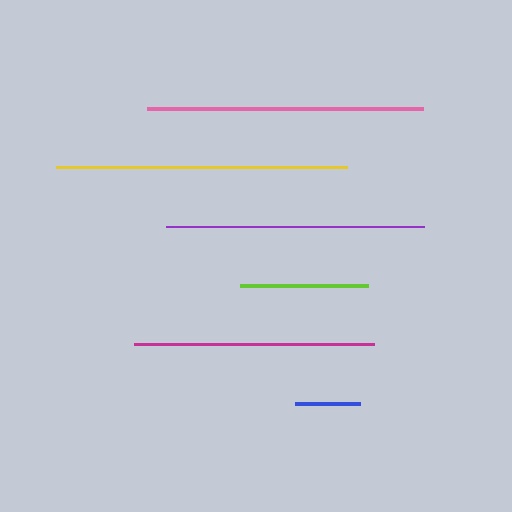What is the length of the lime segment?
The lime segment is approximately 127 pixels long.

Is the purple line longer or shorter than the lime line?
The purple line is longer than the lime line.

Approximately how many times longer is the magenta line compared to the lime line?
The magenta line is approximately 1.9 times the length of the lime line.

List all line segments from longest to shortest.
From longest to shortest: yellow, pink, purple, magenta, lime, blue.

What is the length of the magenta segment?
The magenta segment is approximately 241 pixels long.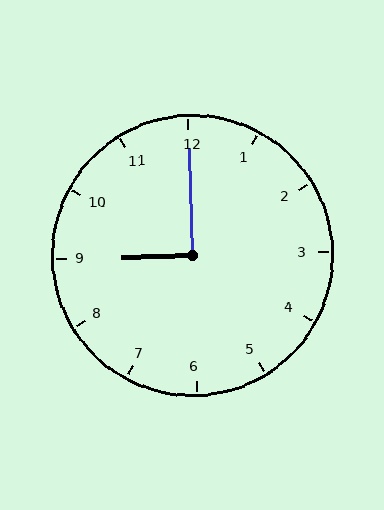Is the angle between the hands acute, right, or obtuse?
It is right.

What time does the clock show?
9:00.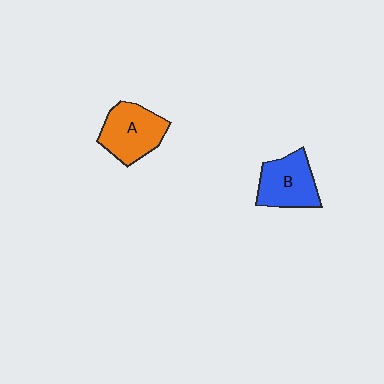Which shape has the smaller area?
Shape B (blue).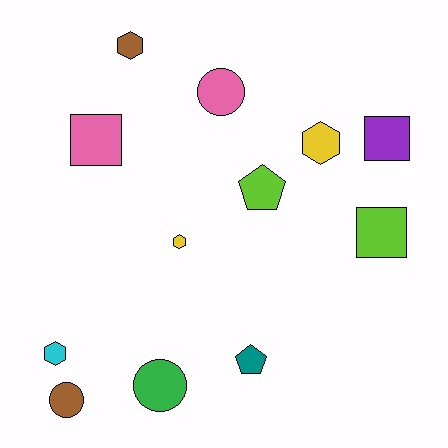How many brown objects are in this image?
There are 2 brown objects.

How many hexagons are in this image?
There are 4 hexagons.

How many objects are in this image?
There are 12 objects.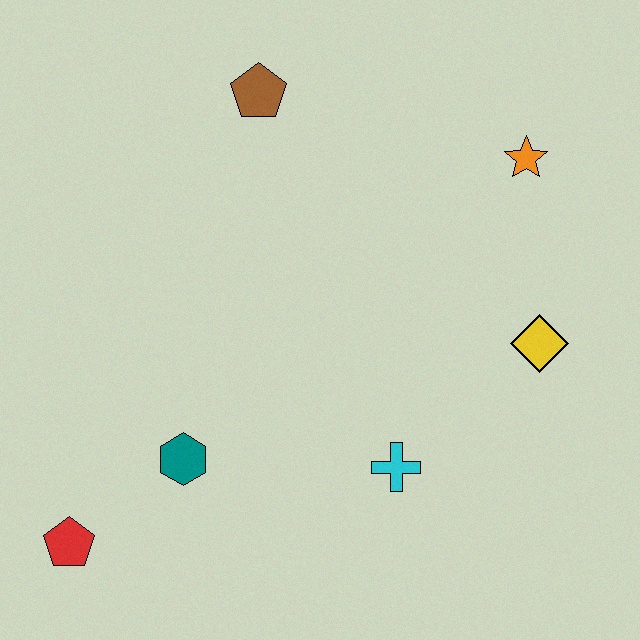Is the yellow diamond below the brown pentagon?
Yes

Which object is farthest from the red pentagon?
The orange star is farthest from the red pentagon.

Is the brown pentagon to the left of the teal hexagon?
No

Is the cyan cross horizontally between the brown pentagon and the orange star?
Yes